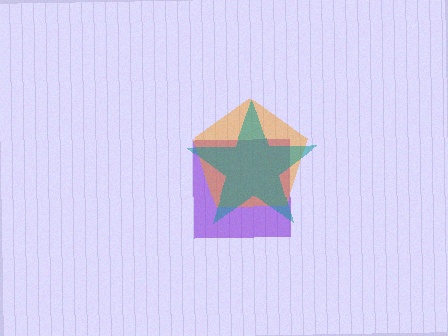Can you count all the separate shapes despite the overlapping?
Yes, there are 3 separate shapes.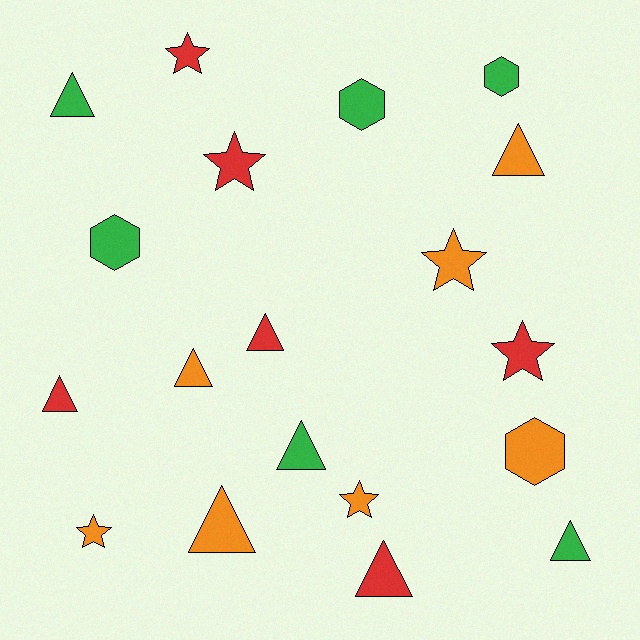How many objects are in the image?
There are 19 objects.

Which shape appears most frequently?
Triangle, with 9 objects.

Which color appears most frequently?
Orange, with 7 objects.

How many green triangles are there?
There are 3 green triangles.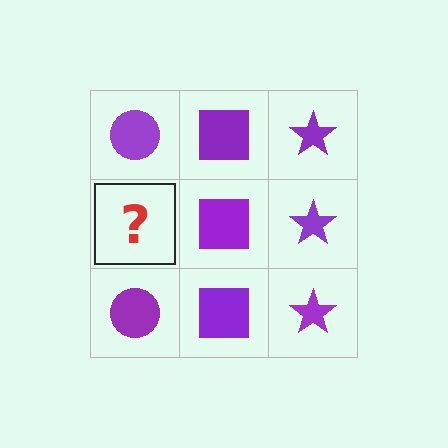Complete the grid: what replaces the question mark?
The question mark should be replaced with a purple circle.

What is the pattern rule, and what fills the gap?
The rule is that each column has a consistent shape. The gap should be filled with a purple circle.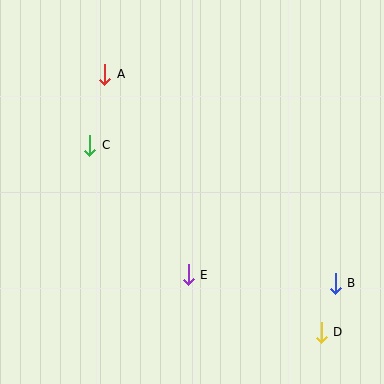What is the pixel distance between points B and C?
The distance between B and C is 282 pixels.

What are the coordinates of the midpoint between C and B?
The midpoint between C and B is at (212, 214).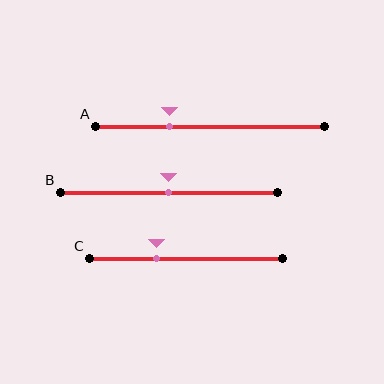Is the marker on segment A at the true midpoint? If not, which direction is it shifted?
No, the marker on segment A is shifted to the left by about 17% of the segment length.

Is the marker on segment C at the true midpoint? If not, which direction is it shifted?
No, the marker on segment C is shifted to the left by about 15% of the segment length.